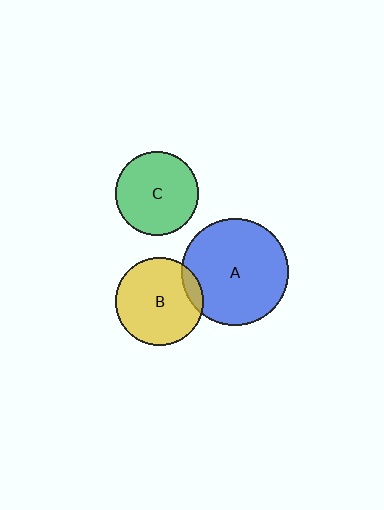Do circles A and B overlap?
Yes.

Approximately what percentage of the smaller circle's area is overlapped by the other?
Approximately 10%.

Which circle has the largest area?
Circle A (blue).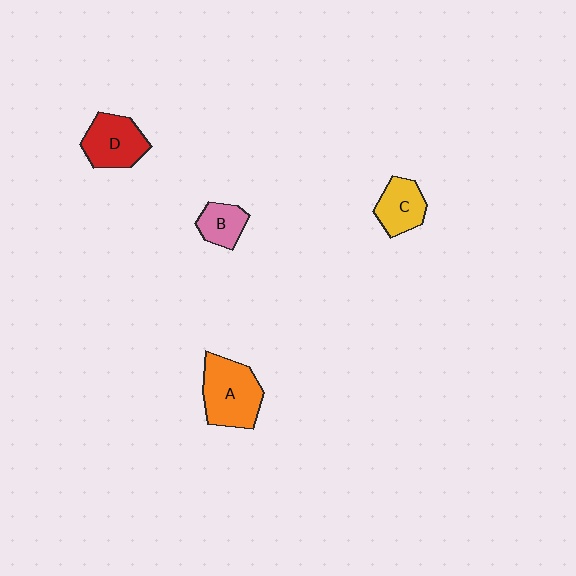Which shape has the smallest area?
Shape B (pink).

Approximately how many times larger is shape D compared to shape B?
Approximately 1.6 times.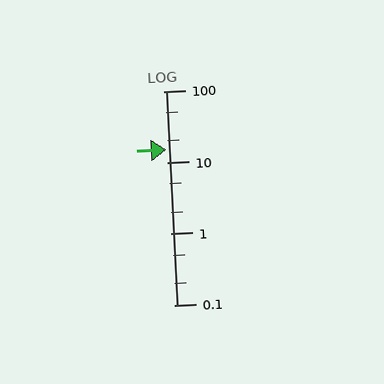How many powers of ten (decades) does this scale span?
The scale spans 3 decades, from 0.1 to 100.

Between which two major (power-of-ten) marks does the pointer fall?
The pointer is between 10 and 100.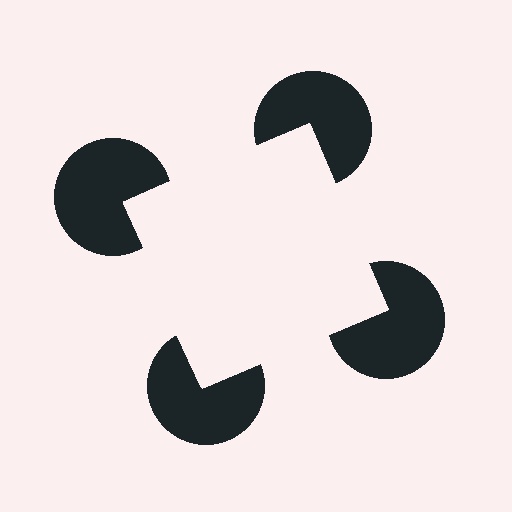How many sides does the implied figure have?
4 sides.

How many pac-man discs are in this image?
There are 4 — one at each vertex of the illusory square.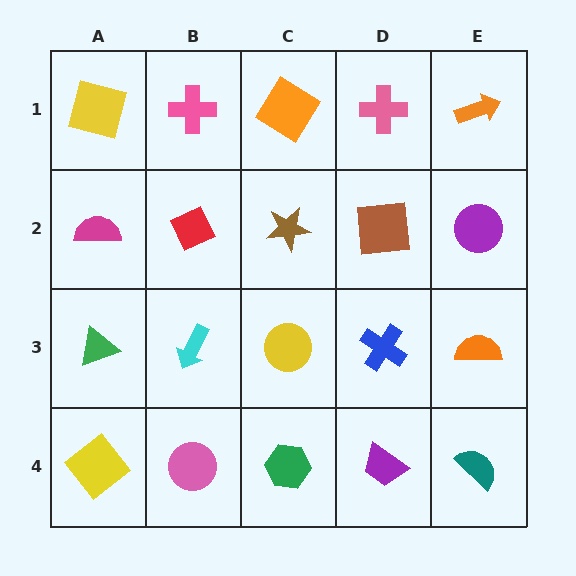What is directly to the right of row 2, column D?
A purple circle.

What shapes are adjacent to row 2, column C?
An orange diamond (row 1, column C), a yellow circle (row 3, column C), a red diamond (row 2, column B), a brown square (row 2, column D).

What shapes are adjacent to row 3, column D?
A brown square (row 2, column D), a purple trapezoid (row 4, column D), a yellow circle (row 3, column C), an orange semicircle (row 3, column E).